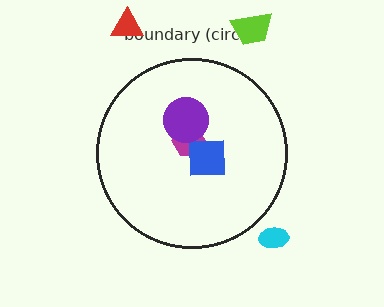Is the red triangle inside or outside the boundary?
Outside.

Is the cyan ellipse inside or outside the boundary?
Outside.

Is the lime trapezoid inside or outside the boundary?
Outside.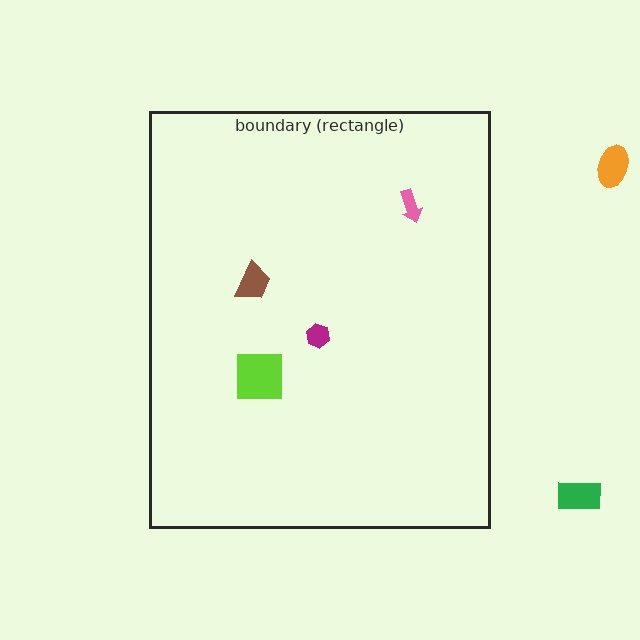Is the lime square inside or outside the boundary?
Inside.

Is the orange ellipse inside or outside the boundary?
Outside.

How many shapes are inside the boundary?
4 inside, 2 outside.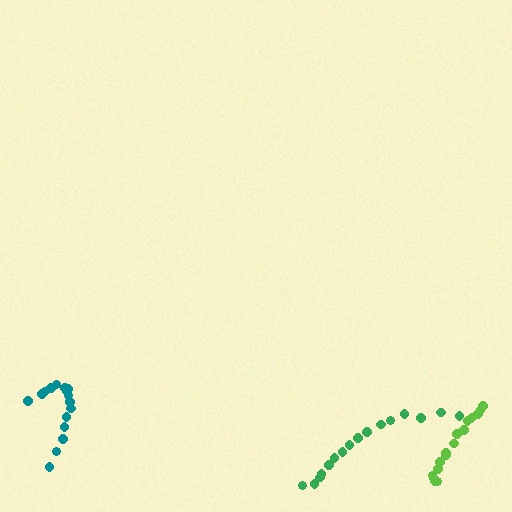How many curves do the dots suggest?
There are 3 distinct paths.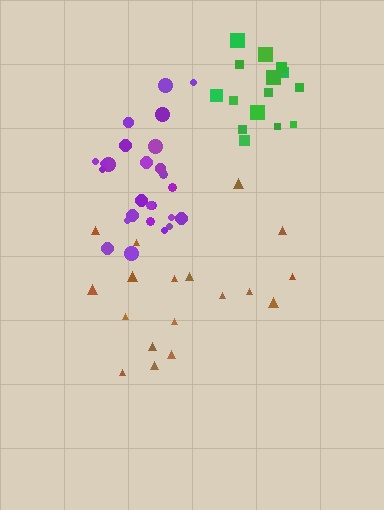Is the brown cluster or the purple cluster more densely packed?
Purple.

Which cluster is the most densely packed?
Green.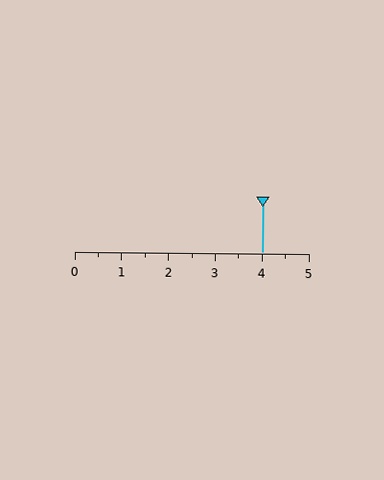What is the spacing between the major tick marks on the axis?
The major ticks are spaced 1 apart.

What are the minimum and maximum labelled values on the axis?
The axis runs from 0 to 5.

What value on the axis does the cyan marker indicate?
The marker indicates approximately 4.